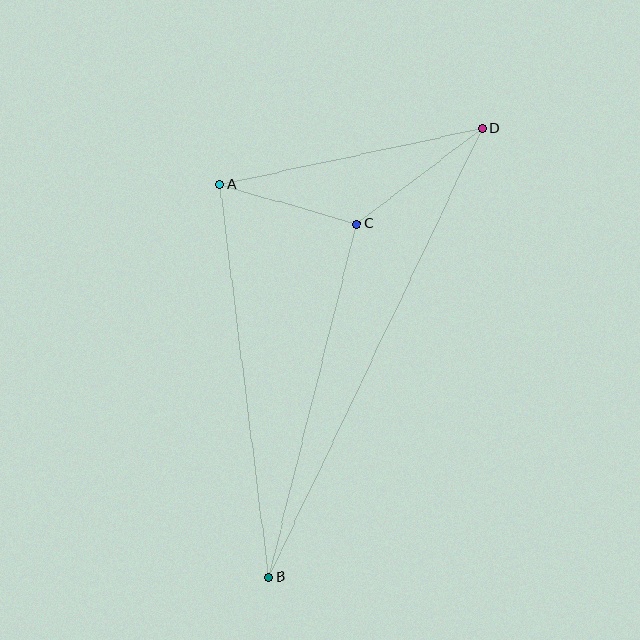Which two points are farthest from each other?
Points B and D are farthest from each other.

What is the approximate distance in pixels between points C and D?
The distance between C and D is approximately 158 pixels.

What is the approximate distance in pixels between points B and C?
The distance between B and C is approximately 364 pixels.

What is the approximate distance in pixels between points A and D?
The distance between A and D is approximately 268 pixels.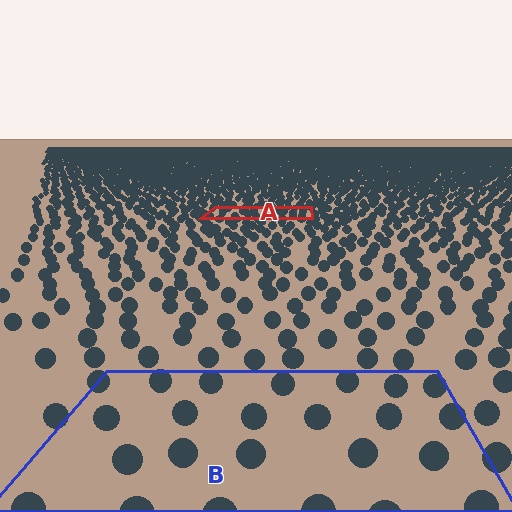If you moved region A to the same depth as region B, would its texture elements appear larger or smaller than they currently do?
They would appear larger. At a closer depth, the same texture elements are projected at a bigger on-screen size.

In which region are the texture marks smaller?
The texture marks are smaller in region A, because it is farther away.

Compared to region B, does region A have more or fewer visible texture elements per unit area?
Region A has more texture elements per unit area — they are packed more densely because it is farther away.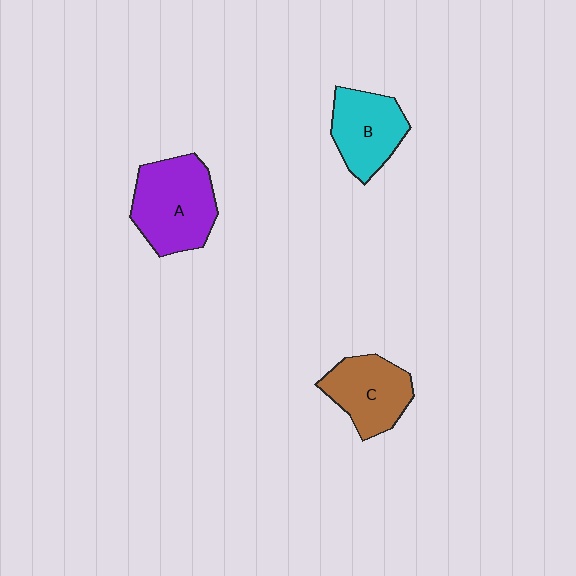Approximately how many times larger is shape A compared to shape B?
Approximately 1.3 times.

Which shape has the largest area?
Shape A (purple).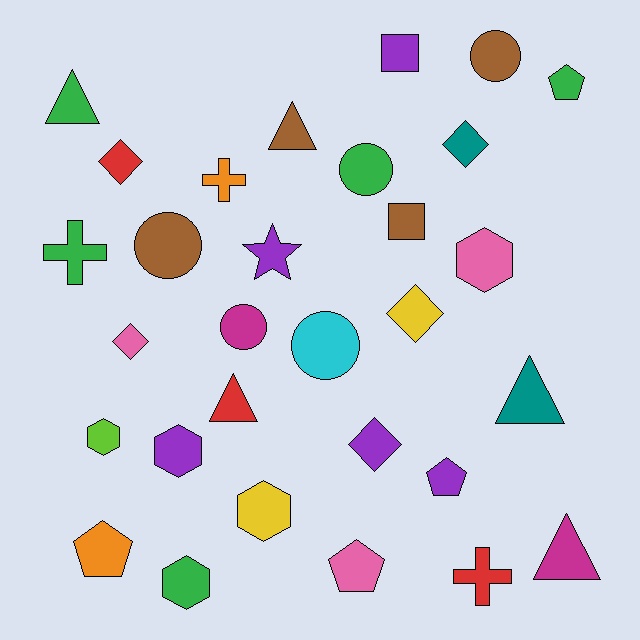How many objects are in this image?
There are 30 objects.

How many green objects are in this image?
There are 5 green objects.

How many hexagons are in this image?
There are 5 hexagons.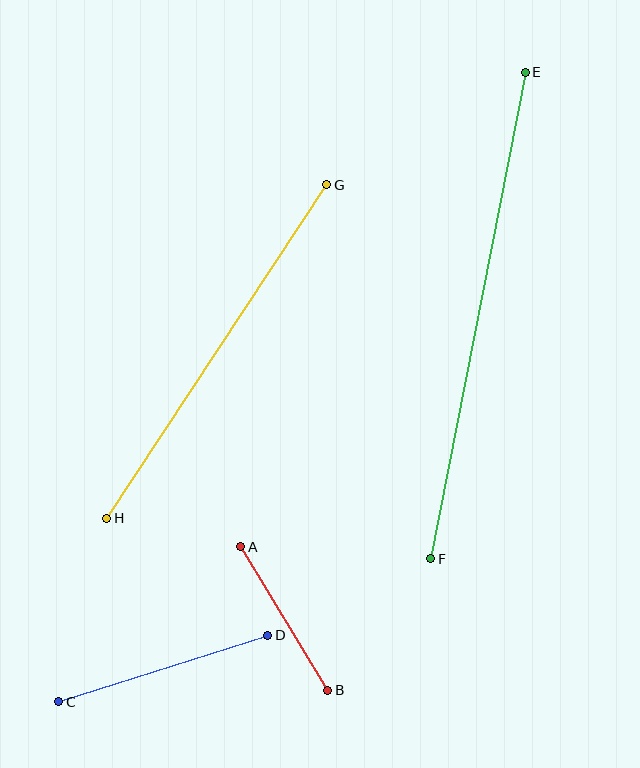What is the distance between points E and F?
The distance is approximately 496 pixels.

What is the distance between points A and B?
The distance is approximately 168 pixels.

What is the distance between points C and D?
The distance is approximately 219 pixels.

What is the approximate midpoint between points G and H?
The midpoint is at approximately (217, 352) pixels.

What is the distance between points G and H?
The distance is approximately 399 pixels.